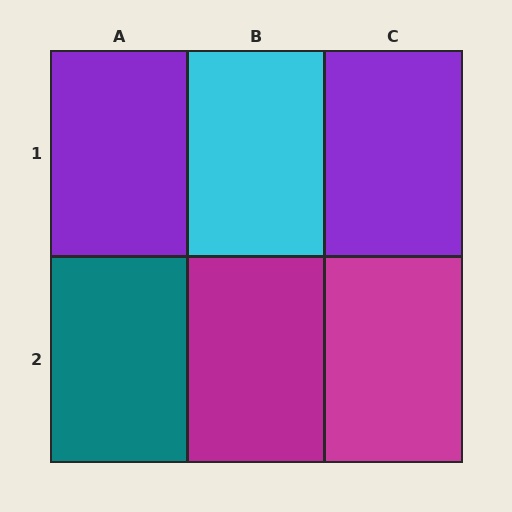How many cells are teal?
1 cell is teal.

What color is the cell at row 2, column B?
Magenta.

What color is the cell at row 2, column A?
Teal.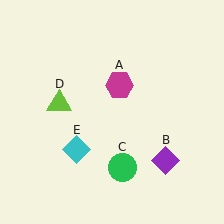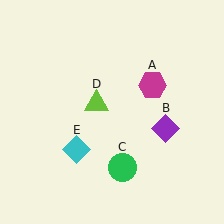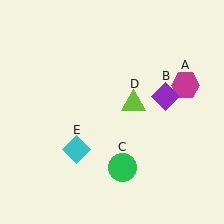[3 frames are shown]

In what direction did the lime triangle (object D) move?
The lime triangle (object D) moved right.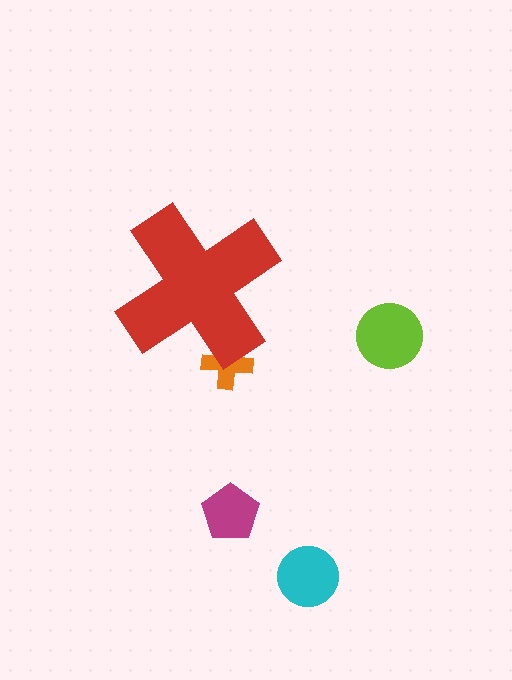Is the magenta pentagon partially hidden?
No, the magenta pentagon is fully visible.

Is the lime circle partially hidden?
No, the lime circle is fully visible.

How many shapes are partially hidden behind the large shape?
1 shape is partially hidden.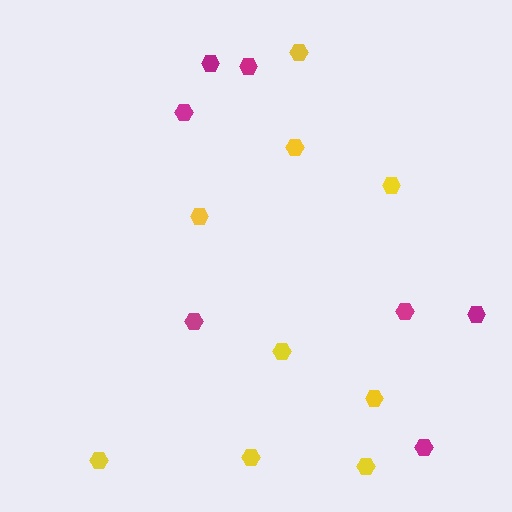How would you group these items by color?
There are 2 groups: one group of yellow hexagons (9) and one group of magenta hexagons (7).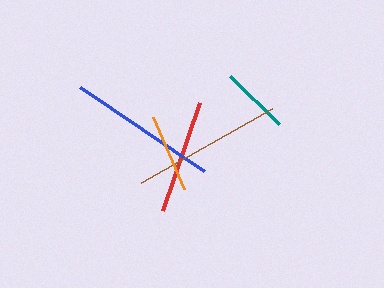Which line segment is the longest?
The brown line is the longest at approximately 151 pixels.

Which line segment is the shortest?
The teal line is the shortest at approximately 69 pixels.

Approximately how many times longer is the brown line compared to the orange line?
The brown line is approximately 1.9 times the length of the orange line.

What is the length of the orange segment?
The orange segment is approximately 78 pixels long.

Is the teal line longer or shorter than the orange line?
The orange line is longer than the teal line.